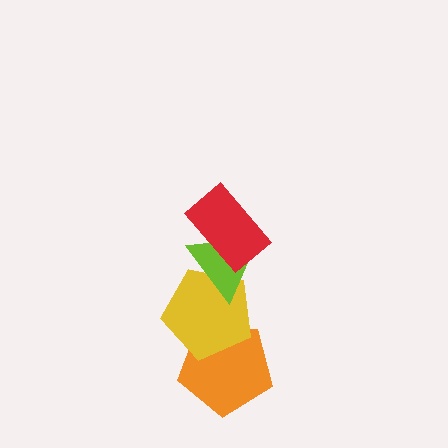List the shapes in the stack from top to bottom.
From top to bottom: the red rectangle, the lime triangle, the yellow pentagon, the orange pentagon.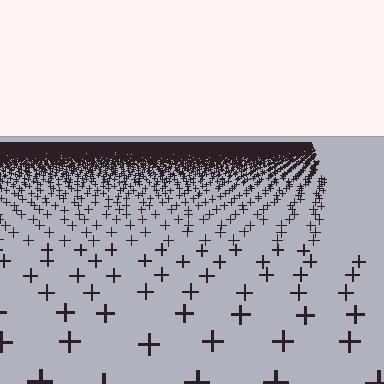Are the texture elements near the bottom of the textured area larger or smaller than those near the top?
Larger. Near the bottom, elements are closer to the viewer and appear at a bigger on-screen size.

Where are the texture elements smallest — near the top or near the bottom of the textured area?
Near the top.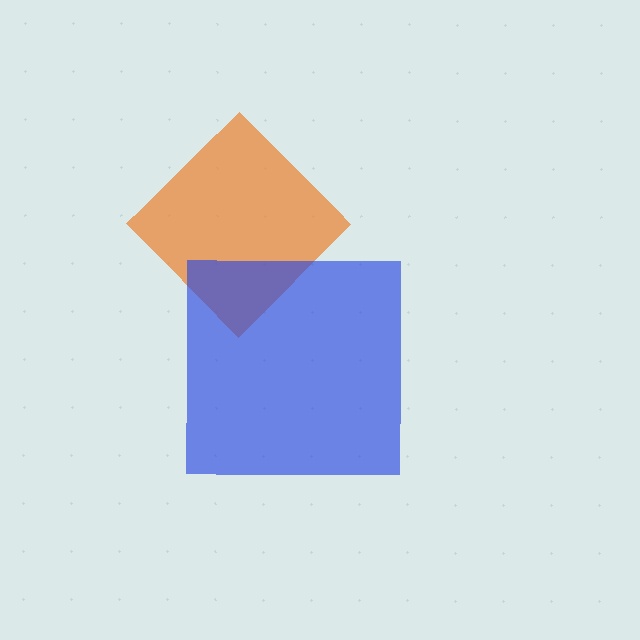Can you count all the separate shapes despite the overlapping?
Yes, there are 2 separate shapes.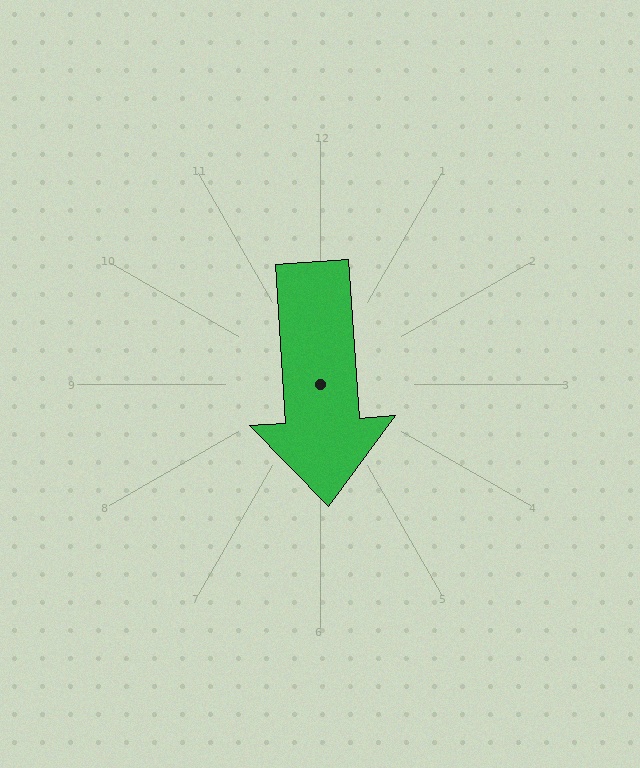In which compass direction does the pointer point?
South.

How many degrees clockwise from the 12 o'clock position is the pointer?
Approximately 176 degrees.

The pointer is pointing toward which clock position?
Roughly 6 o'clock.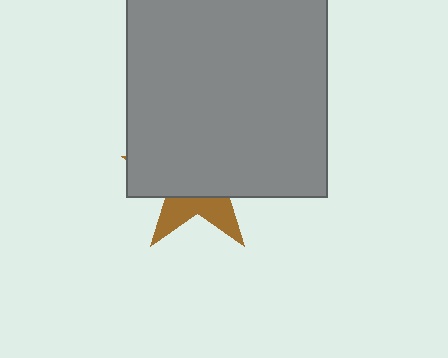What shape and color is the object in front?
The object in front is a gray rectangle.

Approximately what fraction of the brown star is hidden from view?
Roughly 69% of the brown star is hidden behind the gray rectangle.